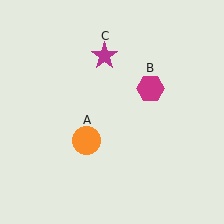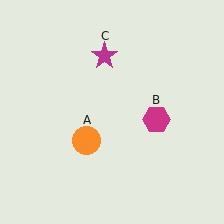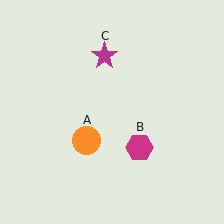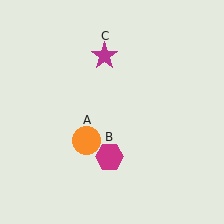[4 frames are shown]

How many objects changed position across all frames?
1 object changed position: magenta hexagon (object B).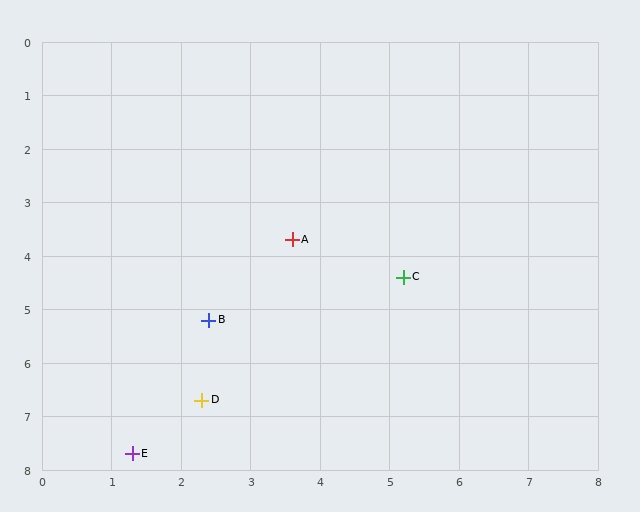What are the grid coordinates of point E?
Point E is at approximately (1.3, 7.7).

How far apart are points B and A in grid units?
Points B and A are about 1.9 grid units apart.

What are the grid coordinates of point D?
Point D is at approximately (2.3, 6.7).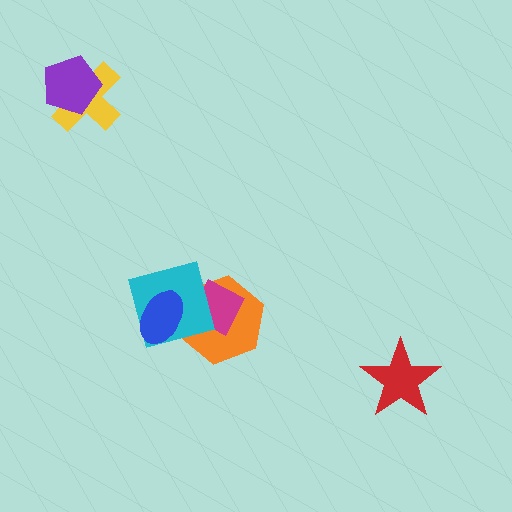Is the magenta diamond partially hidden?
Yes, it is partially covered by another shape.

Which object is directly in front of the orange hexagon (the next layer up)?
The magenta diamond is directly in front of the orange hexagon.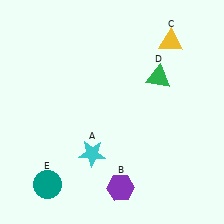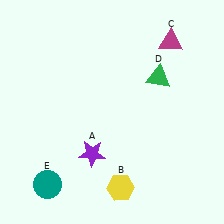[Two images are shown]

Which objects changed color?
A changed from cyan to purple. B changed from purple to yellow. C changed from yellow to magenta.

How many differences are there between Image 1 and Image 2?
There are 3 differences between the two images.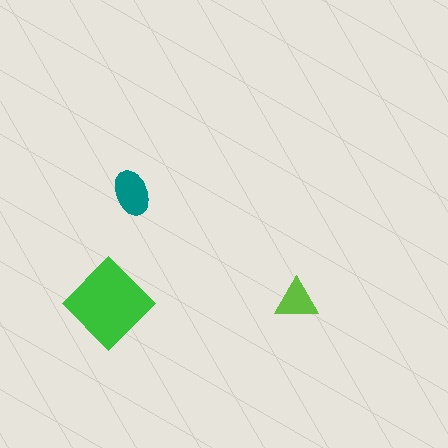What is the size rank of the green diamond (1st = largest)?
1st.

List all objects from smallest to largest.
The lime triangle, the teal ellipse, the green diamond.